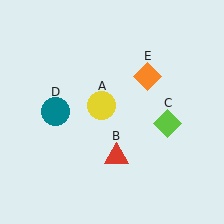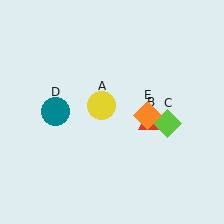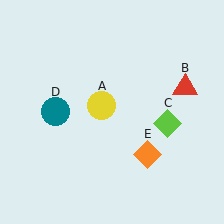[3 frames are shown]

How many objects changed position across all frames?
2 objects changed position: red triangle (object B), orange diamond (object E).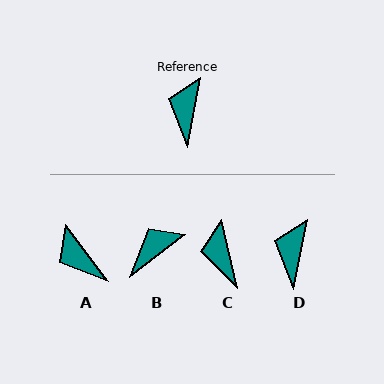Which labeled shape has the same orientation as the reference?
D.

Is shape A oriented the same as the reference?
No, it is off by about 48 degrees.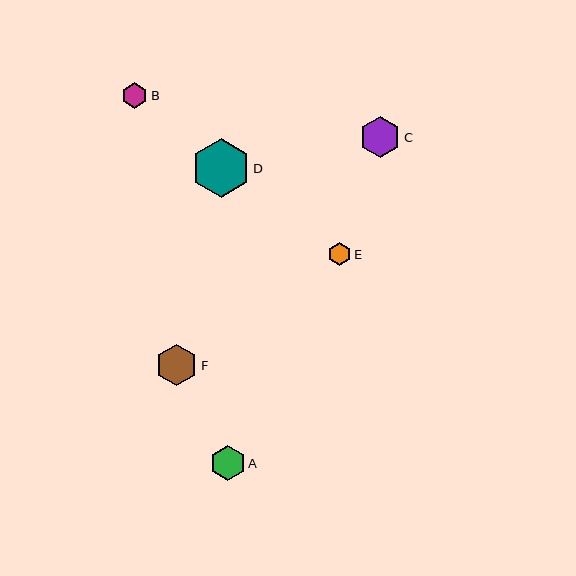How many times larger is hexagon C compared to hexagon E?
Hexagon C is approximately 1.8 times the size of hexagon E.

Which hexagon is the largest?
Hexagon D is the largest with a size of approximately 59 pixels.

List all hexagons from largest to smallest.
From largest to smallest: D, F, C, A, B, E.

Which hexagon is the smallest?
Hexagon E is the smallest with a size of approximately 23 pixels.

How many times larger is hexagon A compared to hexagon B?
Hexagon A is approximately 1.4 times the size of hexagon B.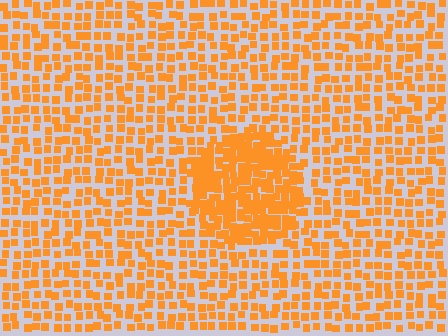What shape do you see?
I see a circle.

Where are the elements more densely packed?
The elements are more densely packed inside the circle boundary.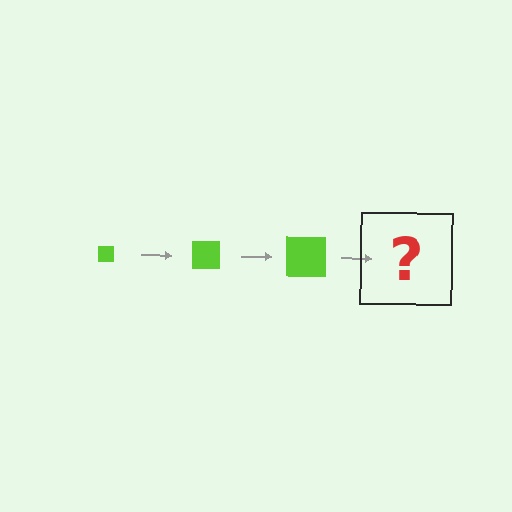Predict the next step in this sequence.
The next step is a lime square, larger than the previous one.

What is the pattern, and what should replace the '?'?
The pattern is that the square gets progressively larger each step. The '?' should be a lime square, larger than the previous one.